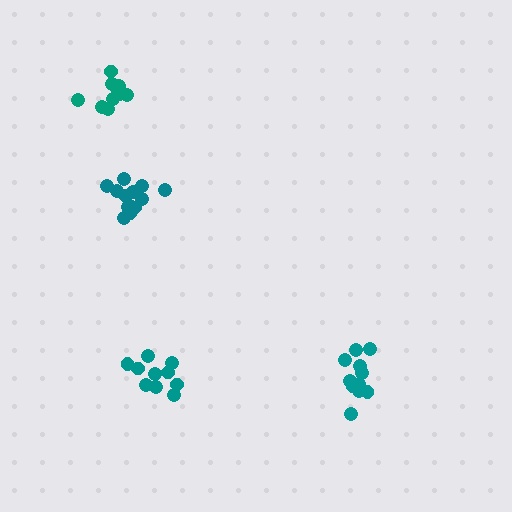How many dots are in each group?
Group 1: 10 dots, Group 2: 14 dots, Group 3: 13 dots, Group 4: 10 dots (47 total).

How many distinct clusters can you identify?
There are 4 distinct clusters.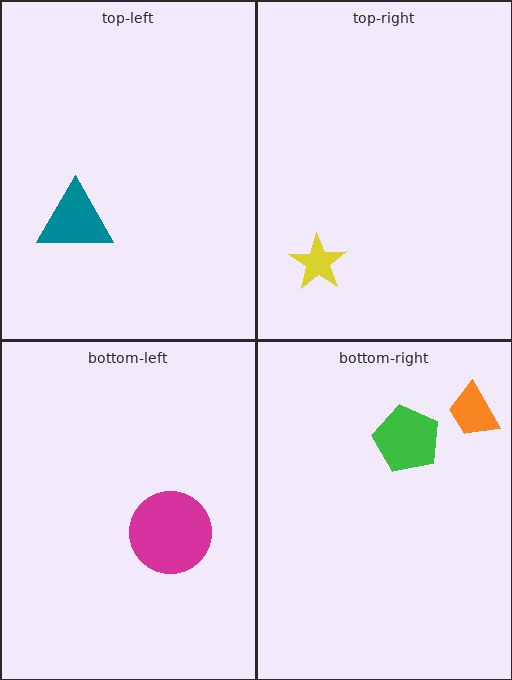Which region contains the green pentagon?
The bottom-right region.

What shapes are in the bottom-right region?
The green pentagon, the orange trapezoid.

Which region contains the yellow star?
The top-right region.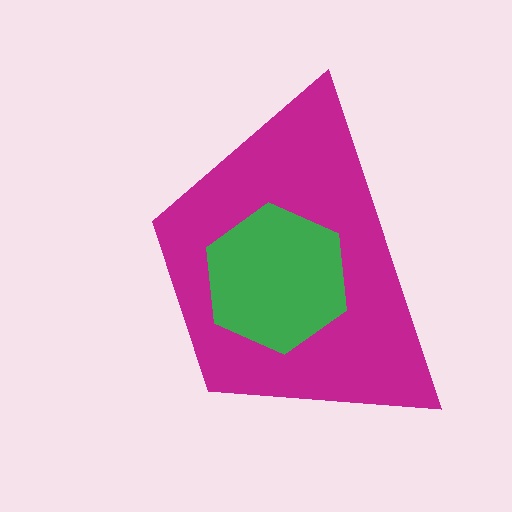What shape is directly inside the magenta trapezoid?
The green hexagon.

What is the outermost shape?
The magenta trapezoid.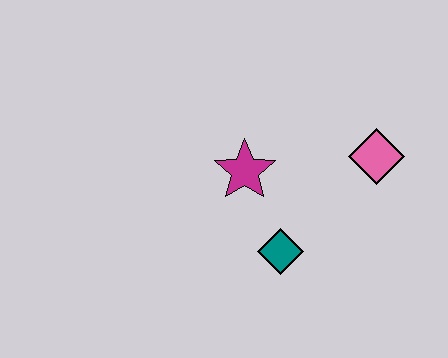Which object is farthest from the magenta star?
The pink diamond is farthest from the magenta star.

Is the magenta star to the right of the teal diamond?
No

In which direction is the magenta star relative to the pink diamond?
The magenta star is to the left of the pink diamond.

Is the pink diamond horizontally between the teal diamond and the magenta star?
No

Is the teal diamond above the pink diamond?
No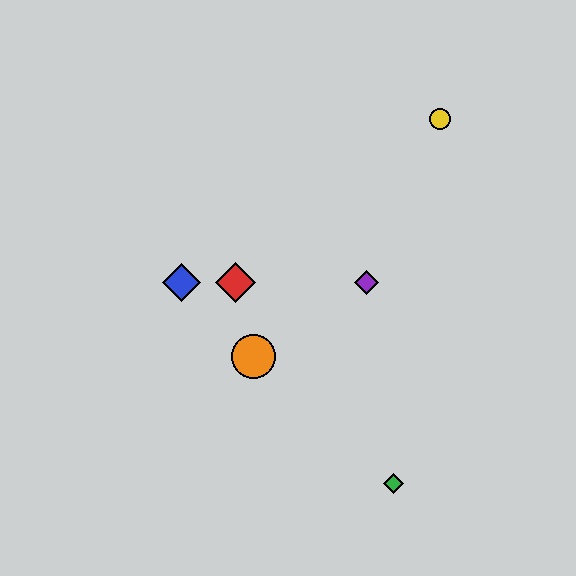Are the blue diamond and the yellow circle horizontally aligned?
No, the blue diamond is at y≈283 and the yellow circle is at y≈119.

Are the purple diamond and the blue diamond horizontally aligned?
Yes, both are at y≈283.